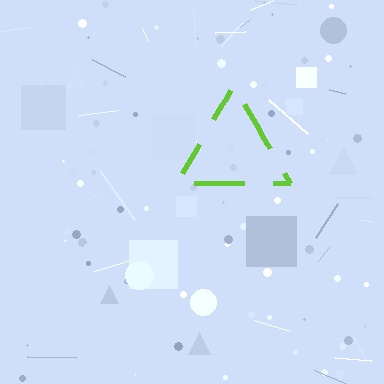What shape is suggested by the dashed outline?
The dashed outline suggests a triangle.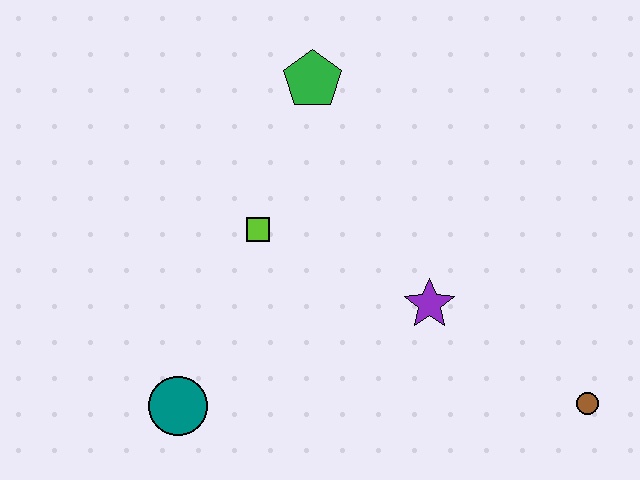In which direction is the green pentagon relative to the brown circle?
The green pentagon is above the brown circle.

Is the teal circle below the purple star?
Yes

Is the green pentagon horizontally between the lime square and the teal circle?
No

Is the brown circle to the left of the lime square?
No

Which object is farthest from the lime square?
The brown circle is farthest from the lime square.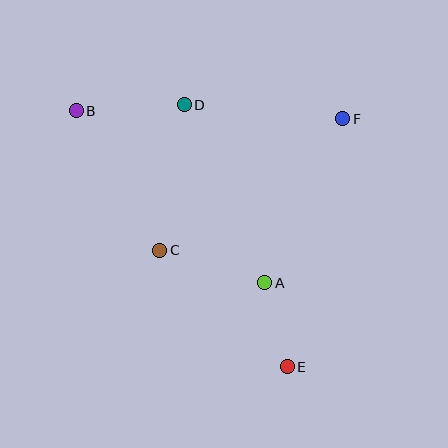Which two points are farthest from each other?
Points B and E are farthest from each other.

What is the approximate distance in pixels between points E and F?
The distance between E and F is approximately 254 pixels.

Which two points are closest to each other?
Points A and E are closest to each other.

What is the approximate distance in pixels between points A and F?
The distance between A and F is approximately 182 pixels.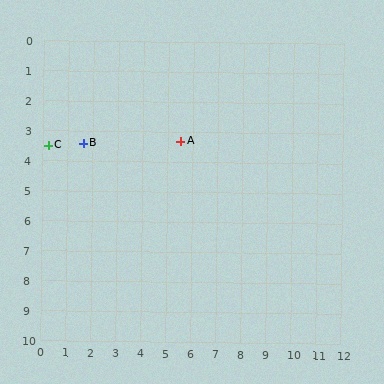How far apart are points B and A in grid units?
Points B and A are about 3.9 grid units apart.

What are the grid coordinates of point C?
Point C is at approximately (0.2, 3.5).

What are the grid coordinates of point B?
Point B is at approximately (1.6, 3.4).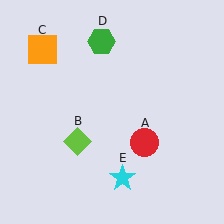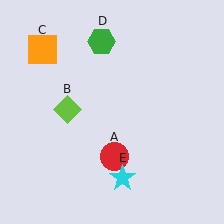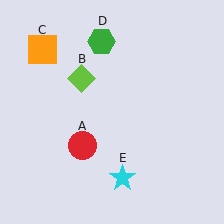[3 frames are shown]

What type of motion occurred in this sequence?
The red circle (object A), lime diamond (object B) rotated clockwise around the center of the scene.